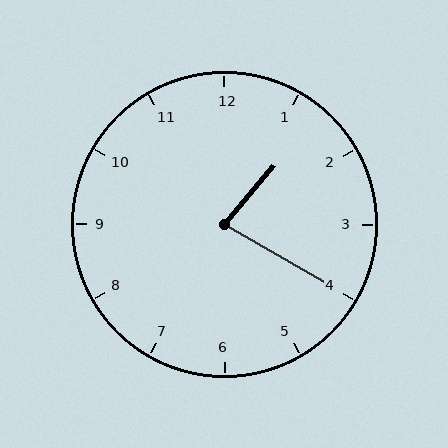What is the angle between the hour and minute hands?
Approximately 80 degrees.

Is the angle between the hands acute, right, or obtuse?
It is acute.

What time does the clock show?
1:20.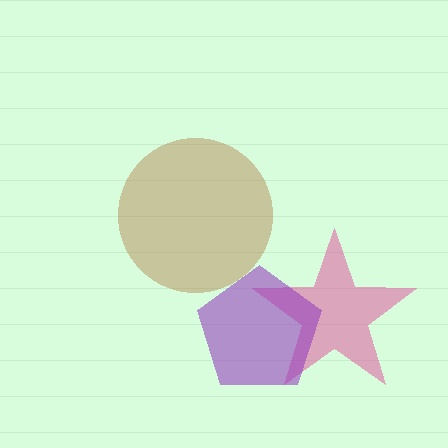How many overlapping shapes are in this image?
There are 3 overlapping shapes in the image.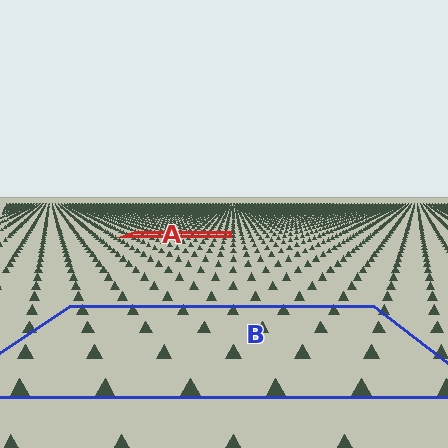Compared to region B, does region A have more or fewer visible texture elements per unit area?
Region A has more texture elements per unit area — they are packed more densely because it is farther away.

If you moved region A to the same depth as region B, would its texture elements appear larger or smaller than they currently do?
They would appear larger. At a closer depth, the same texture elements are projected at a bigger on-screen size.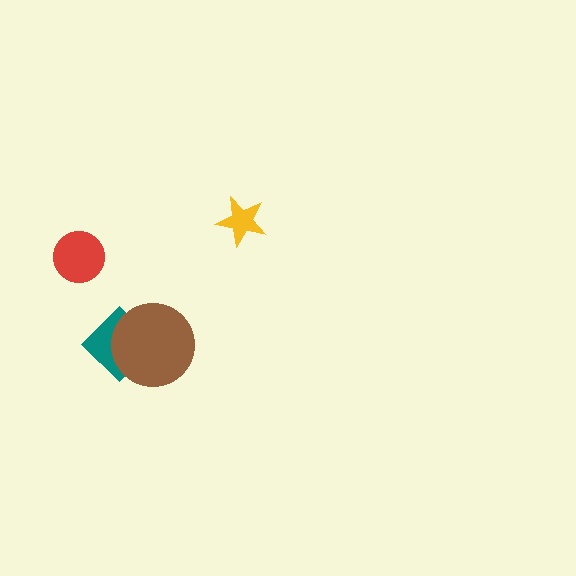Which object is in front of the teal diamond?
The brown circle is in front of the teal diamond.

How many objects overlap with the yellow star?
0 objects overlap with the yellow star.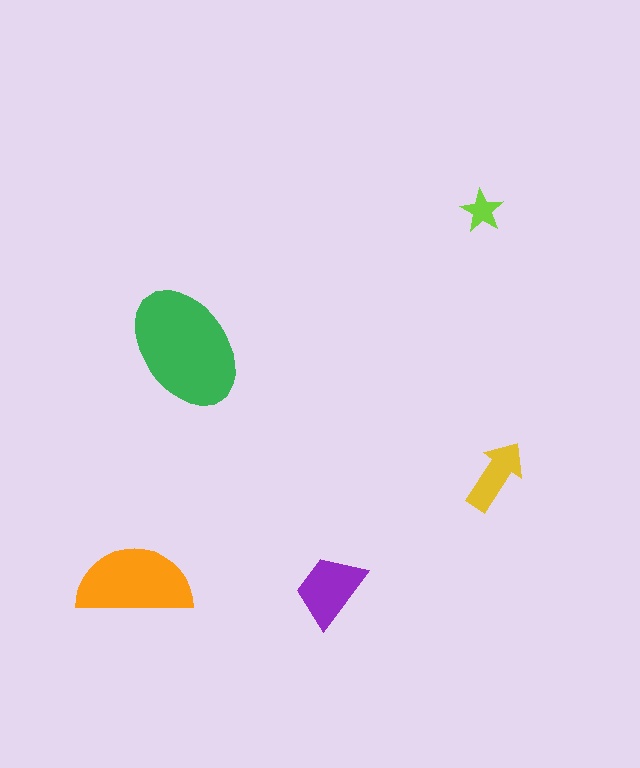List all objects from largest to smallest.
The green ellipse, the orange semicircle, the purple trapezoid, the yellow arrow, the lime star.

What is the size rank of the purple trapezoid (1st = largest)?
3rd.